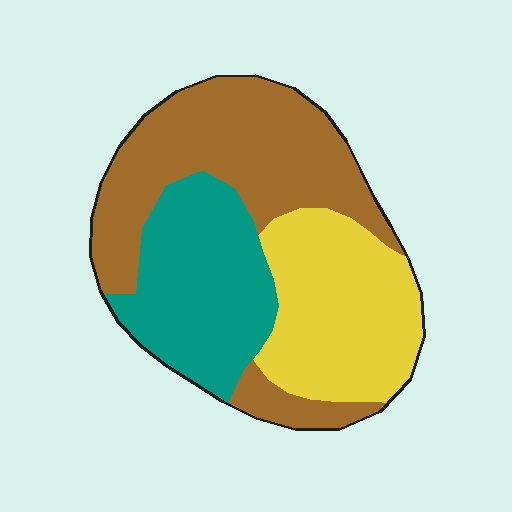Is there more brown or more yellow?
Brown.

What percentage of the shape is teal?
Teal covers 28% of the shape.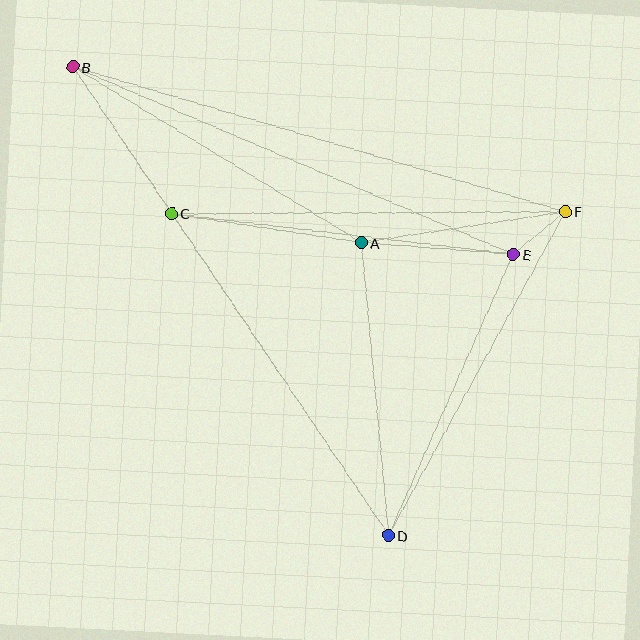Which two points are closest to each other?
Points E and F are closest to each other.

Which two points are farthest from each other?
Points B and D are farthest from each other.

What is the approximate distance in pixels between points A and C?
The distance between A and C is approximately 192 pixels.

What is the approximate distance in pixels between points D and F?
The distance between D and F is approximately 369 pixels.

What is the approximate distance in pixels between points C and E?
The distance between C and E is approximately 344 pixels.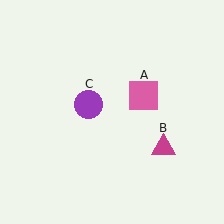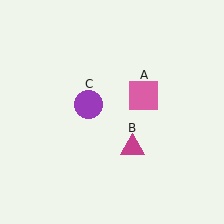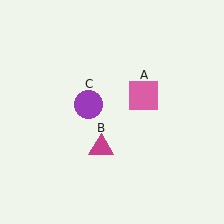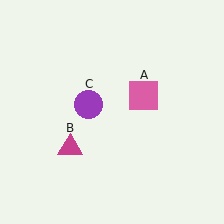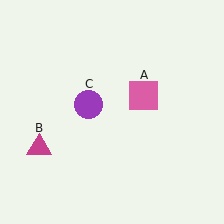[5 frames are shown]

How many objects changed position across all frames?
1 object changed position: magenta triangle (object B).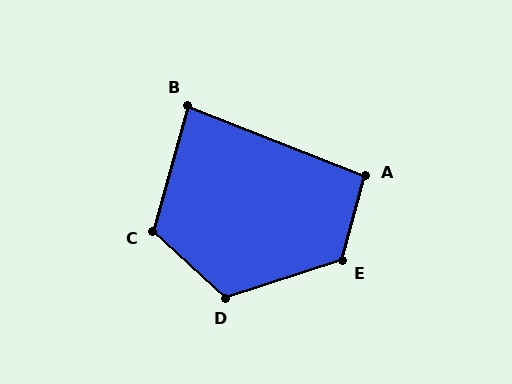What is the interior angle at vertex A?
Approximately 97 degrees (obtuse).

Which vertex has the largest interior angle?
E, at approximately 123 degrees.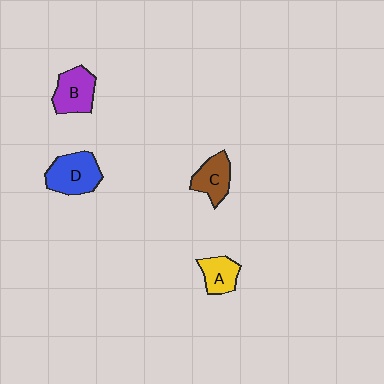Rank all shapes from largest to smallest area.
From largest to smallest: D (blue), B (purple), C (brown), A (yellow).